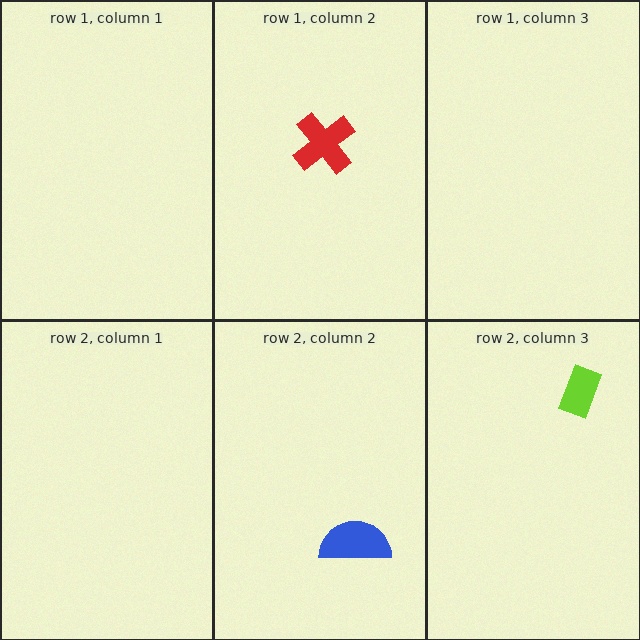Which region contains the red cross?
The row 1, column 2 region.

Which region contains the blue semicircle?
The row 2, column 2 region.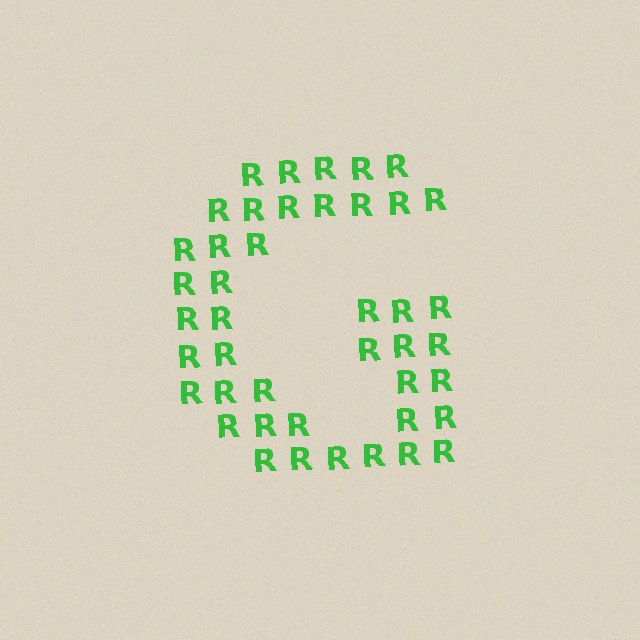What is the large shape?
The large shape is the letter G.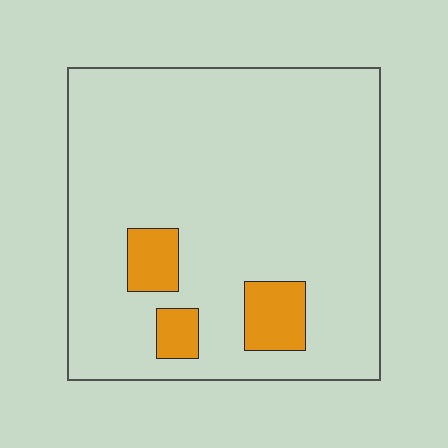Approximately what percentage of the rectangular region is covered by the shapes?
Approximately 10%.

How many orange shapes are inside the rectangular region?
3.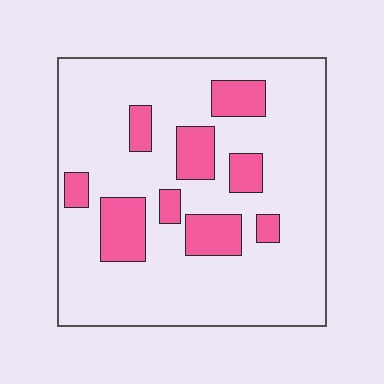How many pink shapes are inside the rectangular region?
9.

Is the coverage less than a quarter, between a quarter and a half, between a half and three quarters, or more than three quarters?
Less than a quarter.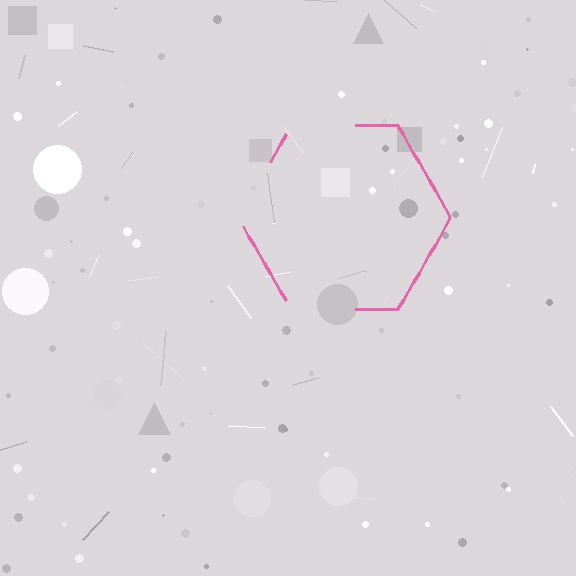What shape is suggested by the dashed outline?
The dashed outline suggests a hexagon.